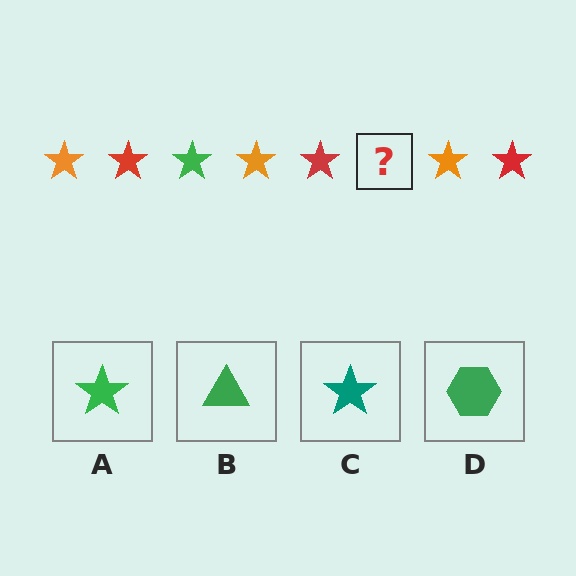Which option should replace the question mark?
Option A.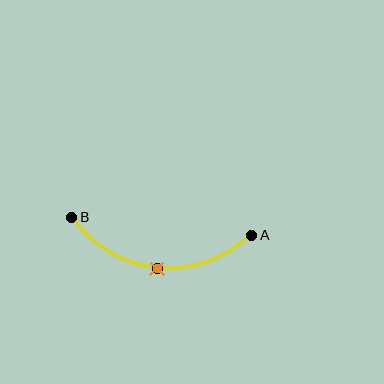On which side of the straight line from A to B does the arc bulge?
The arc bulges below the straight line connecting A and B.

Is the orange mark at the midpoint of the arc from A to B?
Yes. The orange mark lies on the arc at equal arc-length from both A and B — it is the arc midpoint.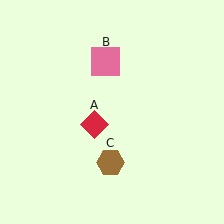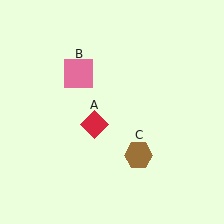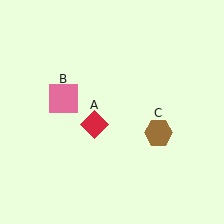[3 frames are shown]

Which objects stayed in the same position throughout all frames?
Red diamond (object A) remained stationary.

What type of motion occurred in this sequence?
The pink square (object B), brown hexagon (object C) rotated counterclockwise around the center of the scene.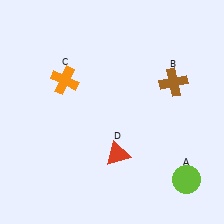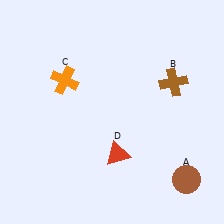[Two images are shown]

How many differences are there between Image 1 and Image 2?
There is 1 difference between the two images.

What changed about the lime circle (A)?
In Image 1, A is lime. In Image 2, it changed to brown.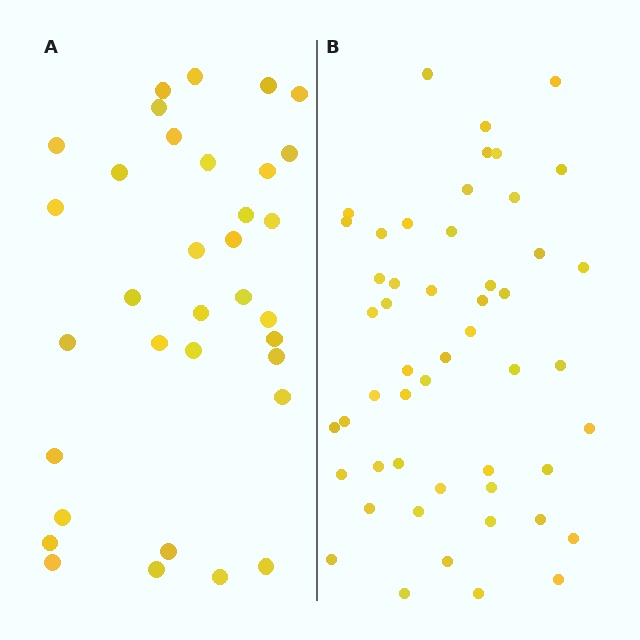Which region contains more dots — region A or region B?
Region B (the right region) has more dots.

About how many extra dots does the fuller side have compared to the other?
Region B has approximately 15 more dots than region A.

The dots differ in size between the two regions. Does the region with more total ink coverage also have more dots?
No. Region A has more total ink coverage because its dots are larger, but region B actually contains more individual dots. Total area can be misleading — the number of items is what matters here.